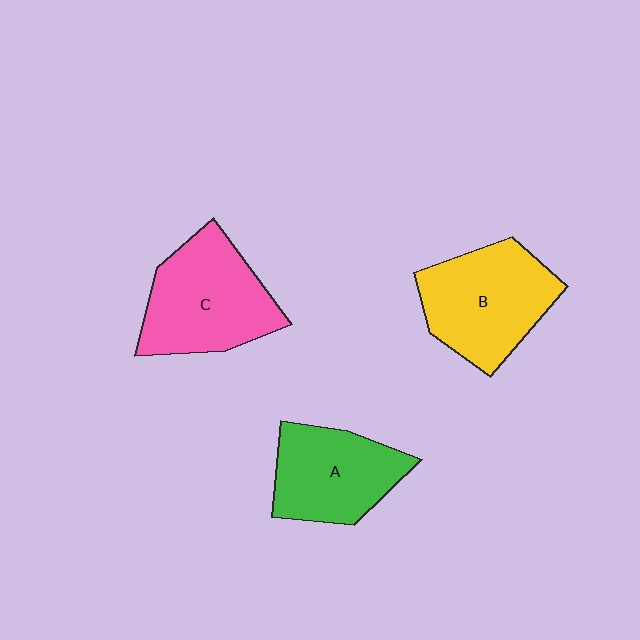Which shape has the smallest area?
Shape A (green).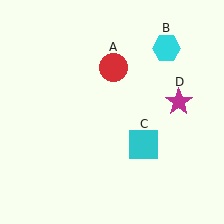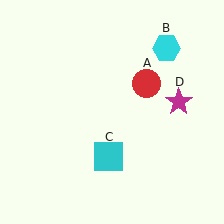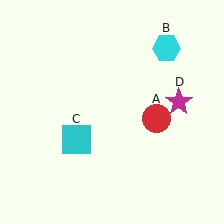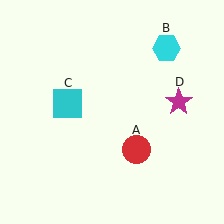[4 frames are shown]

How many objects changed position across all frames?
2 objects changed position: red circle (object A), cyan square (object C).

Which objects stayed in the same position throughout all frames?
Cyan hexagon (object B) and magenta star (object D) remained stationary.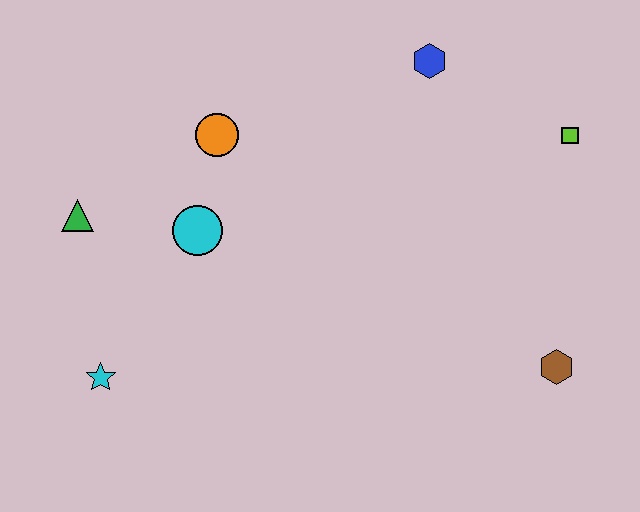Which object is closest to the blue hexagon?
The lime square is closest to the blue hexagon.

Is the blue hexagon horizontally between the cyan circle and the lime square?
Yes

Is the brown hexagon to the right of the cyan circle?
Yes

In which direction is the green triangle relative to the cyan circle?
The green triangle is to the left of the cyan circle.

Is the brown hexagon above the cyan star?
Yes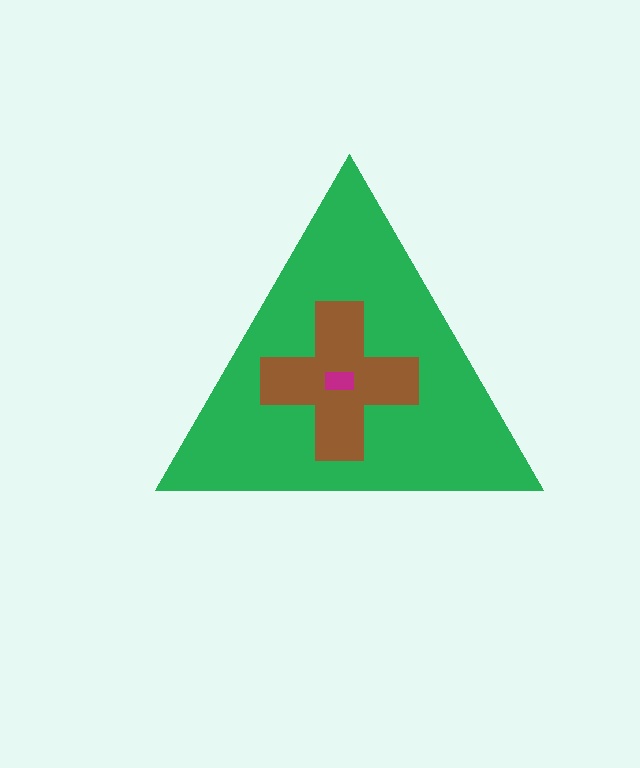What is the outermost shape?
The green triangle.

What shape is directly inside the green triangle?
The brown cross.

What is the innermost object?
The magenta rectangle.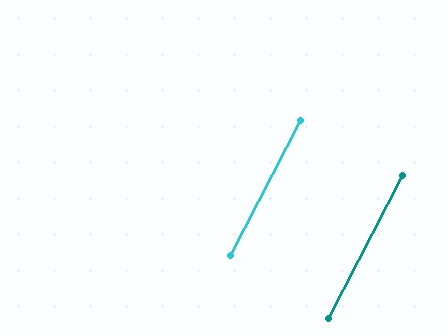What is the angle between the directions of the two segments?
Approximately 0 degrees.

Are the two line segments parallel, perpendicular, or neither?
Parallel — their directions differ by only 0.3°.